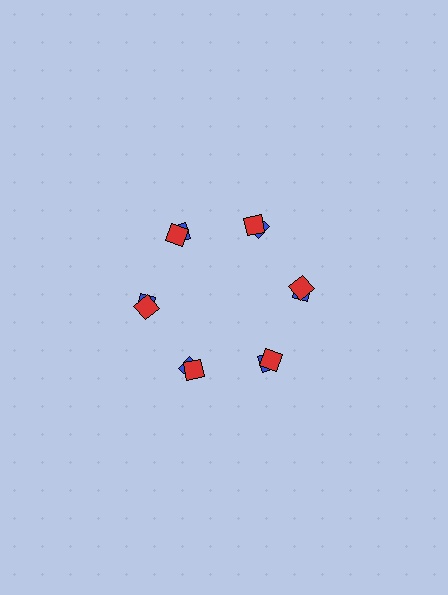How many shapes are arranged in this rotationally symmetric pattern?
There are 12 shapes, arranged in 6 groups of 2.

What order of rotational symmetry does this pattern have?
This pattern has 6-fold rotational symmetry.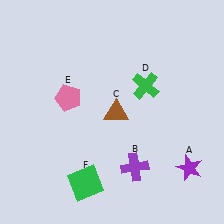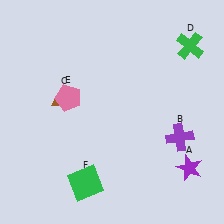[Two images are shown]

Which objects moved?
The objects that moved are: the purple cross (B), the brown triangle (C), the green cross (D).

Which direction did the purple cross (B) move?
The purple cross (B) moved right.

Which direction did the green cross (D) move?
The green cross (D) moved right.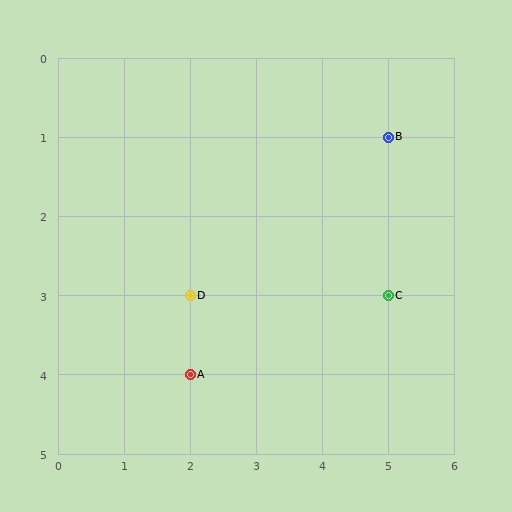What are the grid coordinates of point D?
Point D is at grid coordinates (2, 3).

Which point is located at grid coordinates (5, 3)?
Point C is at (5, 3).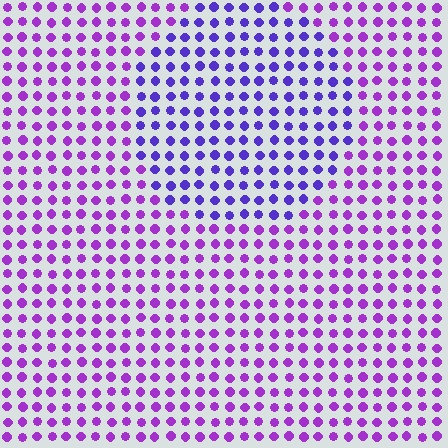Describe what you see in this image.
The image is filled with small purple elements in a uniform arrangement. A circle-shaped region is visible where the elements are tinted to a slightly different hue, forming a subtle color boundary.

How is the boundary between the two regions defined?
The boundary is defined purely by a slight shift in hue (about 31 degrees). Spacing, size, and orientation are identical on both sides.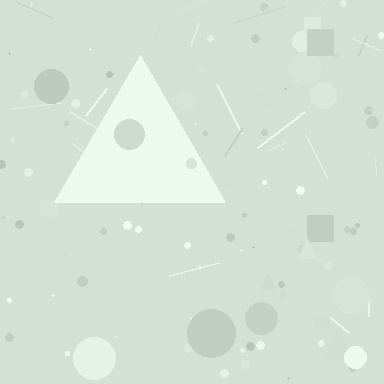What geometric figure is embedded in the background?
A triangle is embedded in the background.